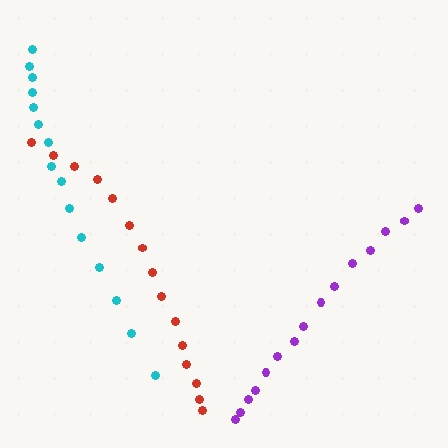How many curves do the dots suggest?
There are 3 distinct paths.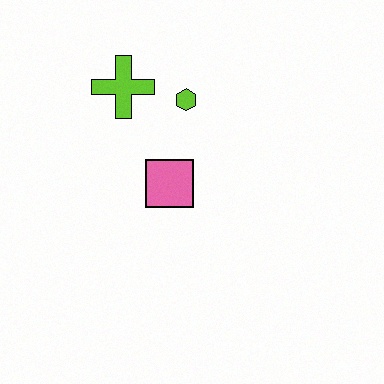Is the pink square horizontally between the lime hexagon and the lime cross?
Yes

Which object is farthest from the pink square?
The lime cross is farthest from the pink square.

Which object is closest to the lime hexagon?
The lime cross is closest to the lime hexagon.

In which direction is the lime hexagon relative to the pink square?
The lime hexagon is above the pink square.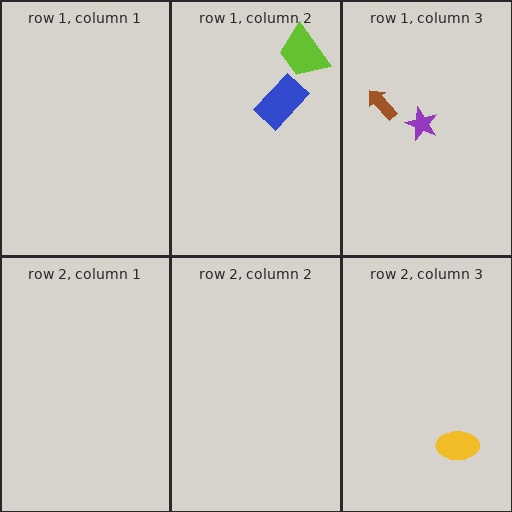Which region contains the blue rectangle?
The row 1, column 2 region.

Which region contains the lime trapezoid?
The row 1, column 2 region.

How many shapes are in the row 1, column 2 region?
2.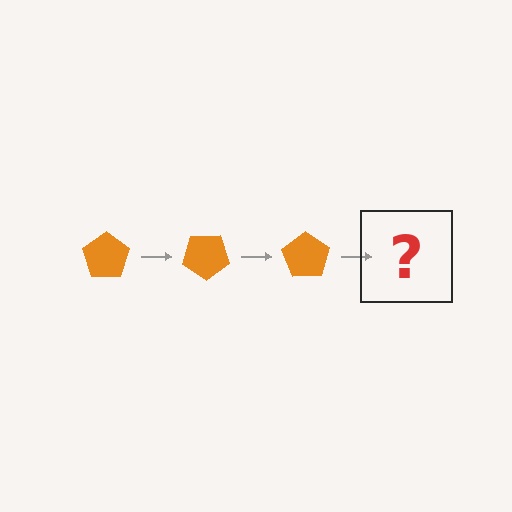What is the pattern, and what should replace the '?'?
The pattern is that the pentagon rotates 35 degrees each step. The '?' should be an orange pentagon rotated 105 degrees.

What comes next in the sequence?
The next element should be an orange pentagon rotated 105 degrees.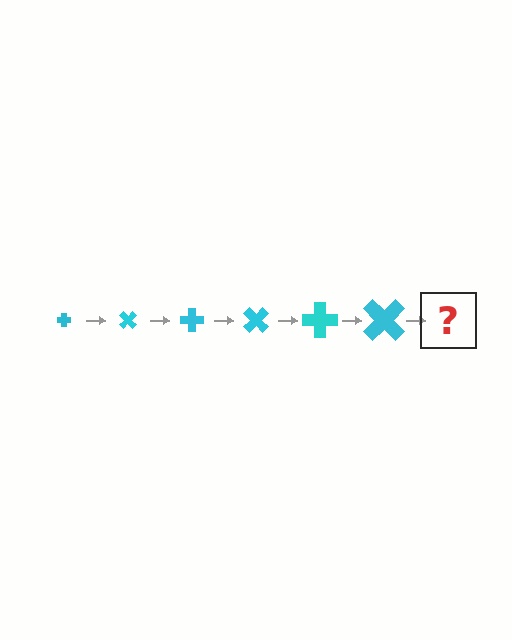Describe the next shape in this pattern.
It should be a cross, larger than the previous one and rotated 270 degrees from the start.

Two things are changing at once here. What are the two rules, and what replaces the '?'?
The two rules are that the cross grows larger each step and it rotates 45 degrees each step. The '?' should be a cross, larger than the previous one and rotated 270 degrees from the start.